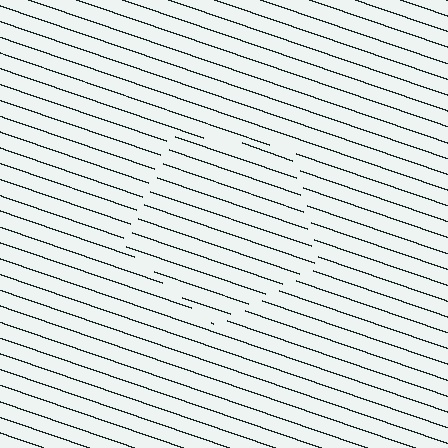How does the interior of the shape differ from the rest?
The interior of the shape contains the same grating, shifted by half a period — the contour is defined by the phase discontinuity where line-ends from the inner and outer gratings abut.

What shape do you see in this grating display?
An illusory pentagon. The interior of the shape contains the same grating, shifted by half a period — the contour is defined by the phase discontinuity where line-ends from the inner and outer gratings abut.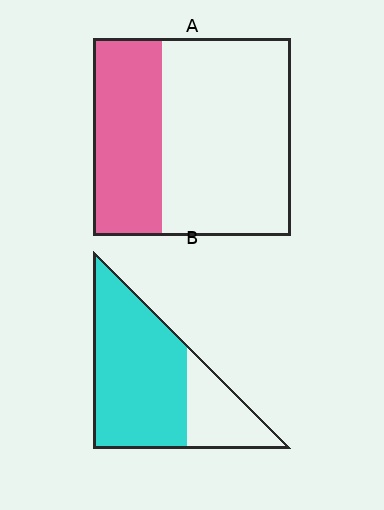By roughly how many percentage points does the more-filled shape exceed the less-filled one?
By roughly 35 percentage points (B over A).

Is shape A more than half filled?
No.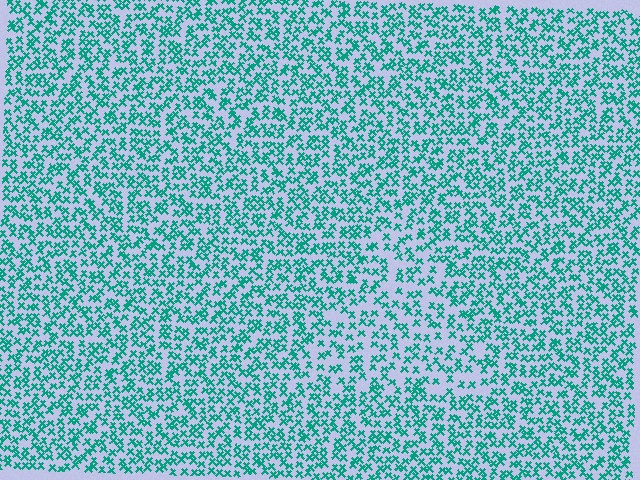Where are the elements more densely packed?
The elements are more densely packed outside the triangle boundary.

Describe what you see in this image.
The image contains small teal elements arranged at two different densities. A triangle-shaped region is visible where the elements are less densely packed than the surrounding area.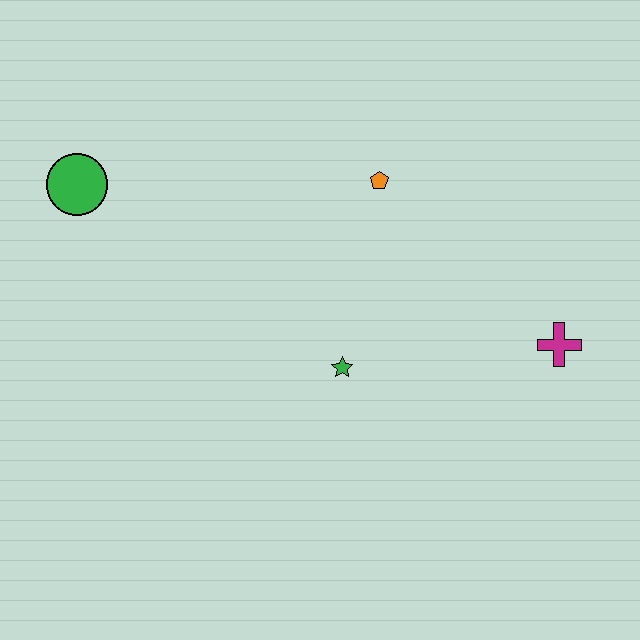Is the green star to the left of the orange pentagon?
Yes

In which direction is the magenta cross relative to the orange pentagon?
The magenta cross is to the right of the orange pentagon.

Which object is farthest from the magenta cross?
The green circle is farthest from the magenta cross.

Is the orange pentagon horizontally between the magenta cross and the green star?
Yes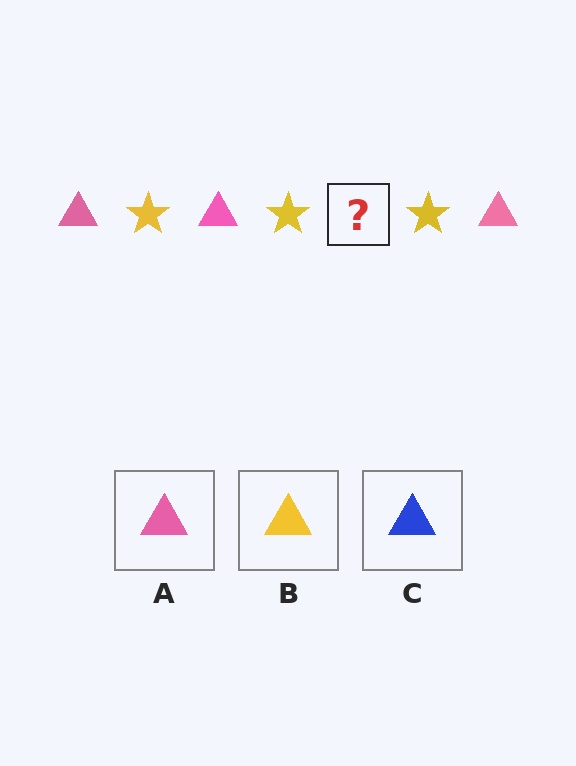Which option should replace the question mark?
Option A.